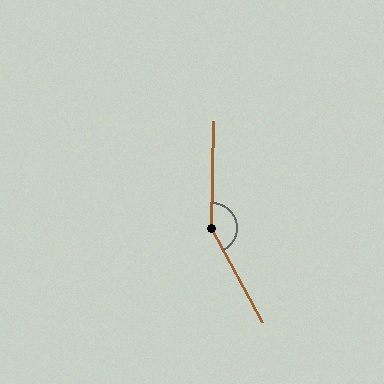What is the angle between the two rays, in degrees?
Approximately 150 degrees.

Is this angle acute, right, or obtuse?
It is obtuse.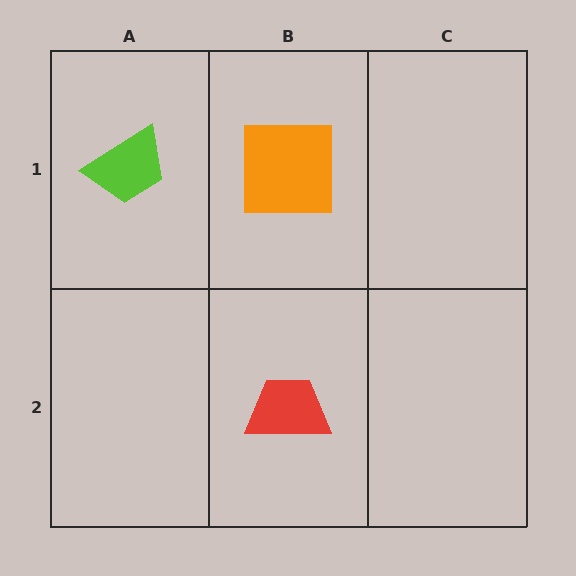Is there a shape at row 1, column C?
No, that cell is empty.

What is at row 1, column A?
A lime trapezoid.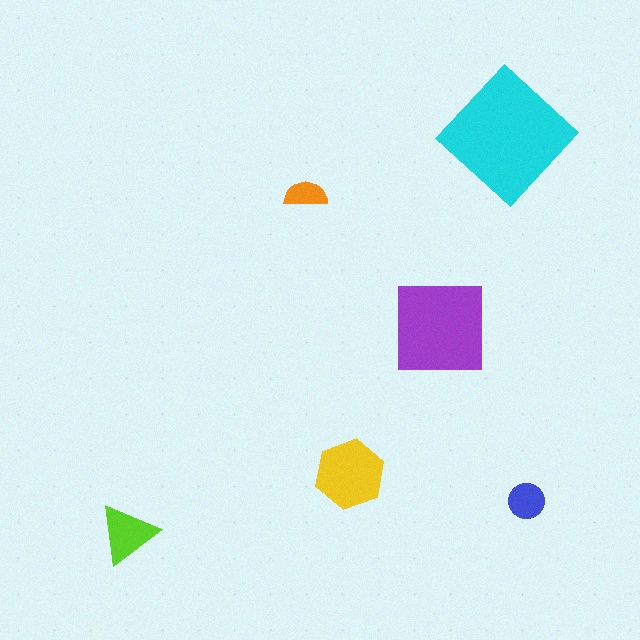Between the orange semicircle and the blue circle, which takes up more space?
The blue circle.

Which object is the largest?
The cyan diamond.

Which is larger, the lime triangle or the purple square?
The purple square.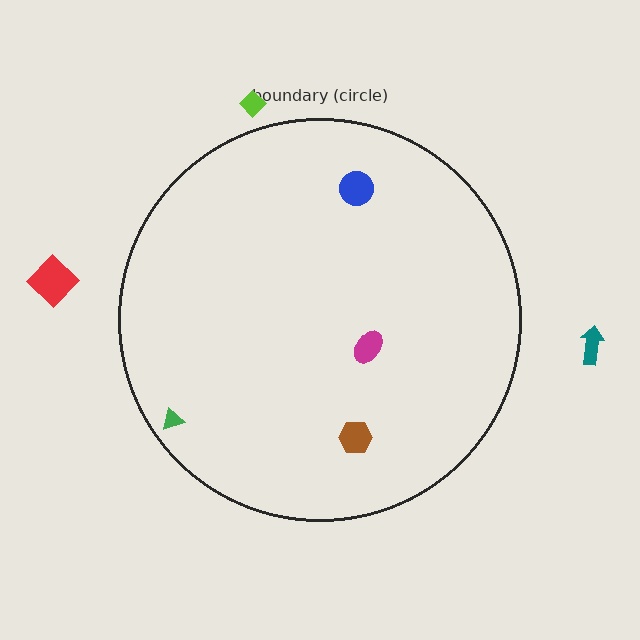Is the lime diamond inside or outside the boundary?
Outside.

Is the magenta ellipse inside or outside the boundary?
Inside.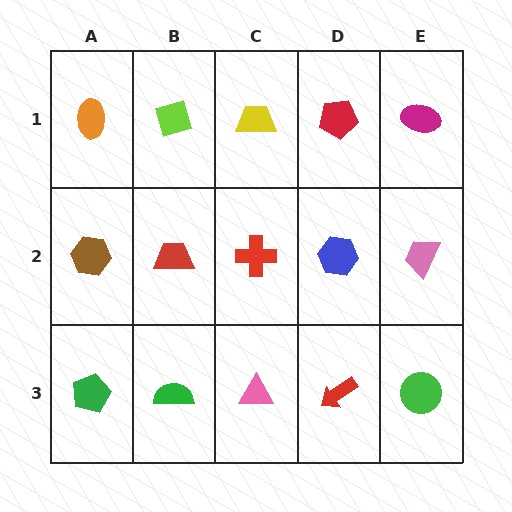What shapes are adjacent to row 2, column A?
An orange ellipse (row 1, column A), a green pentagon (row 3, column A), a red trapezoid (row 2, column B).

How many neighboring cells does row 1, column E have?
2.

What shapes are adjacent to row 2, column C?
A yellow trapezoid (row 1, column C), a pink triangle (row 3, column C), a red trapezoid (row 2, column B), a blue hexagon (row 2, column D).